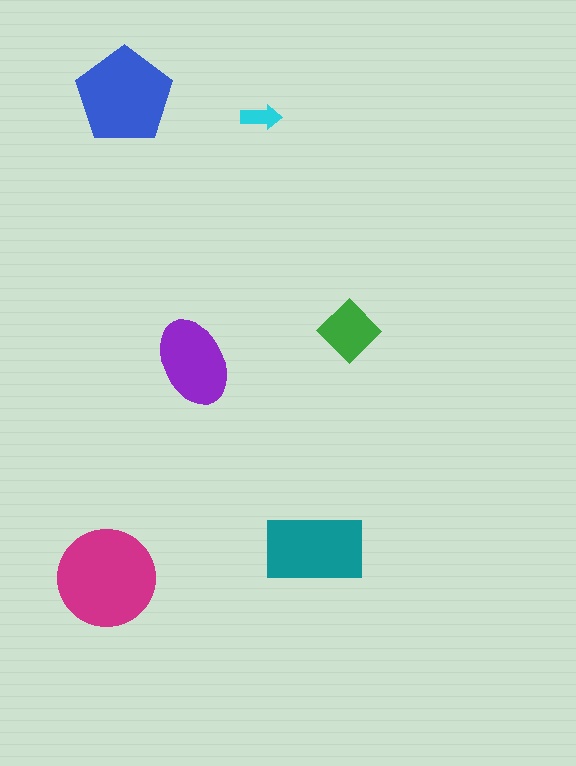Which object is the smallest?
The cyan arrow.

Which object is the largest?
The magenta circle.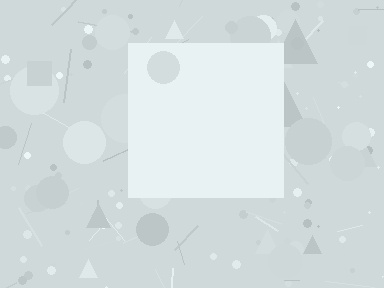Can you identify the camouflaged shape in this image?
The camouflaged shape is a square.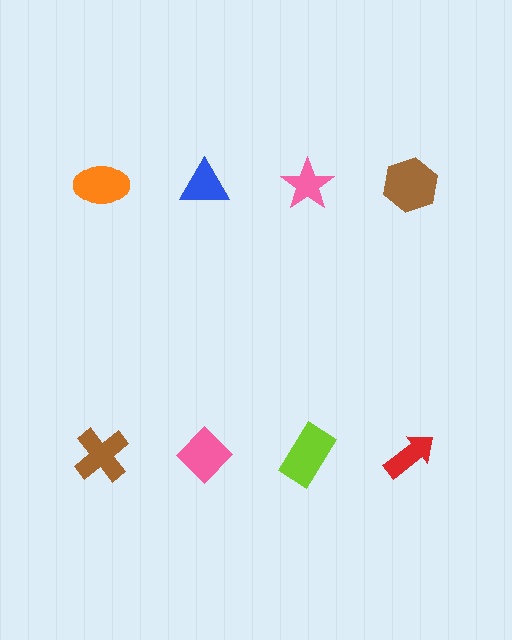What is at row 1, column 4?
A brown hexagon.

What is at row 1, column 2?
A blue triangle.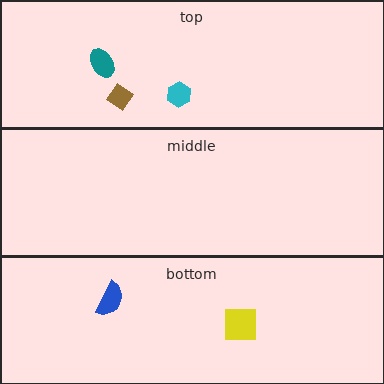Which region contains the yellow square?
The bottom region.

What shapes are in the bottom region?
The blue semicircle, the yellow square.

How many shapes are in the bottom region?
2.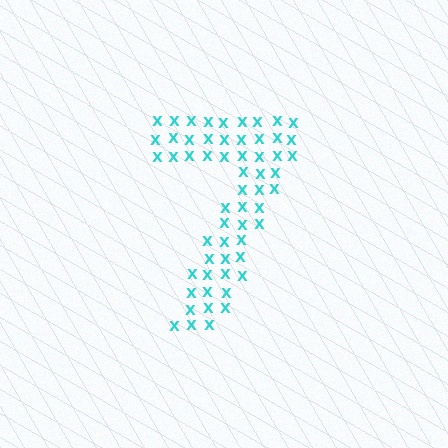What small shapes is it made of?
It is made of small letter X's.